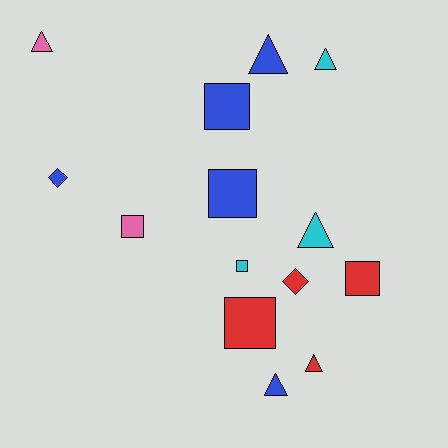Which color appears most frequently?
Blue, with 5 objects.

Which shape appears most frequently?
Triangle, with 6 objects.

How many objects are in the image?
There are 14 objects.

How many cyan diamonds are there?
There are no cyan diamonds.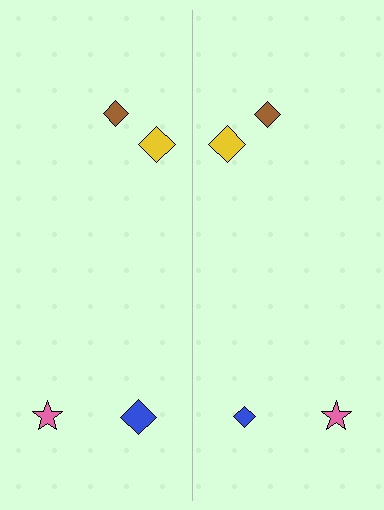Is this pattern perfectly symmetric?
No, the pattern is not perfectly symmetric. The blue diamond on the right side has a different size than its mirror counterpart.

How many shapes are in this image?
There are 8 shapes in this image.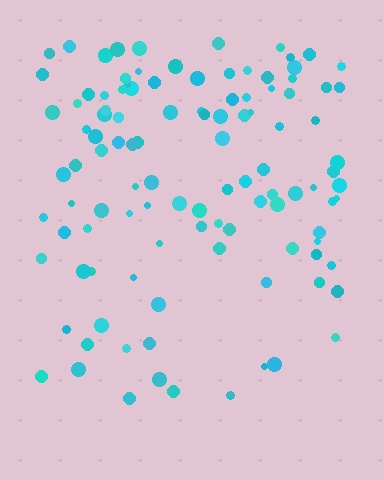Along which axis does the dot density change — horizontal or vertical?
Vertical.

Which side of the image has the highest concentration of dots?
The top.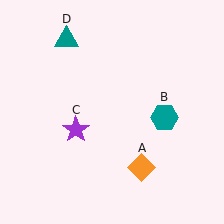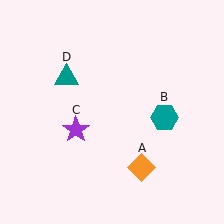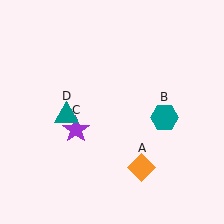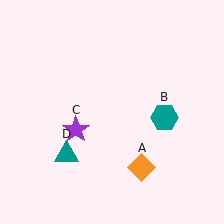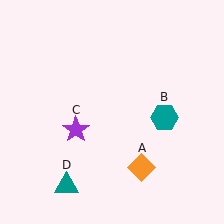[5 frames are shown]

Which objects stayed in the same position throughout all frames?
Orange diamond (object A) and teal hexagon (object B) and purple star (object C) remained stationary.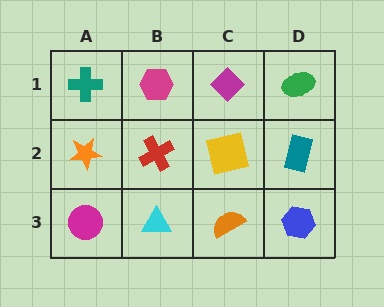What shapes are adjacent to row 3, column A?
An orange star (row 2, column A), a cyan triangle (row 3, column B).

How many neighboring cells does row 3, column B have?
3.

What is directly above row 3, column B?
A red cross.